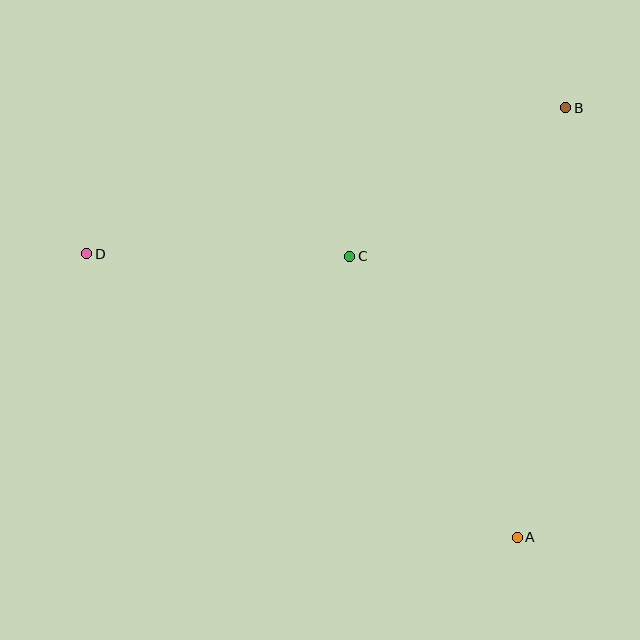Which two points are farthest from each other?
Points A and D are farthest from each other.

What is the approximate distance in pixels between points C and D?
The distance between C and D is approximately 263 pixels.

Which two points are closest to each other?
Points B and C are closest to each other.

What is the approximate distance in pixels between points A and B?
The distance between A and B is approximately 432 pixels.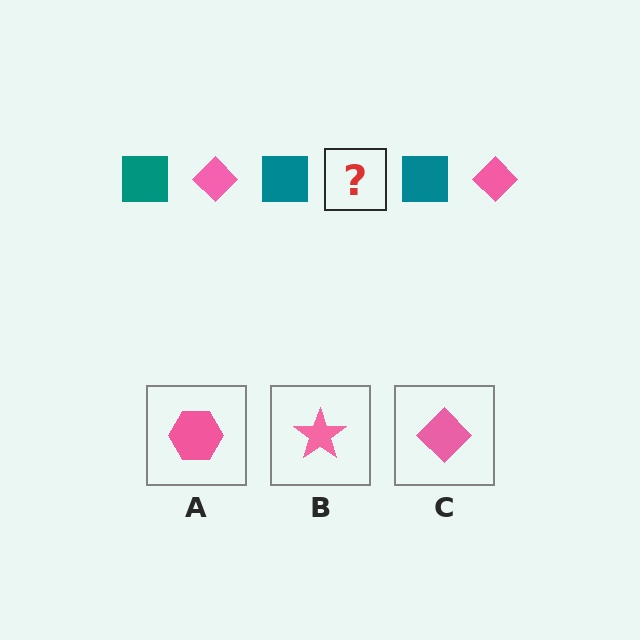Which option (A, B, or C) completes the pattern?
C.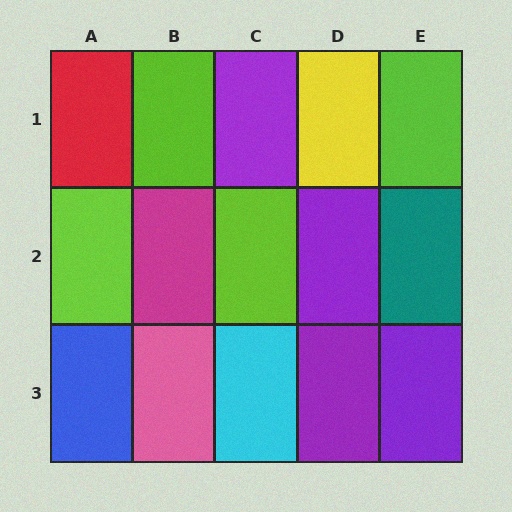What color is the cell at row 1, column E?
Lime.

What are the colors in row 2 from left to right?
Lime, magenta, lime, purple, teal.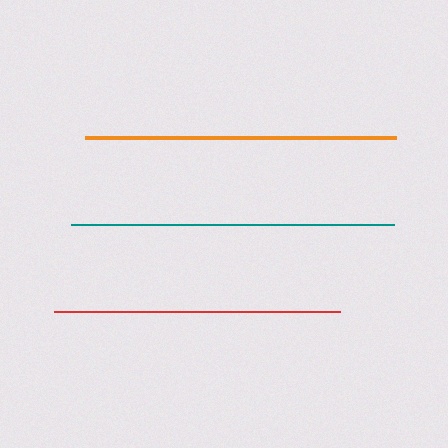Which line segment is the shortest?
The red line is the shortest at approximately 286 pixels.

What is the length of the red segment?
The red segment is approximately 286 pixels long.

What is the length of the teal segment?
The teal segment is approximately 323 pixels long.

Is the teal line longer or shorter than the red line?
The teal line is longer than the red line.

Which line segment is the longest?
The teal line is the longest at approximately 323 pixels.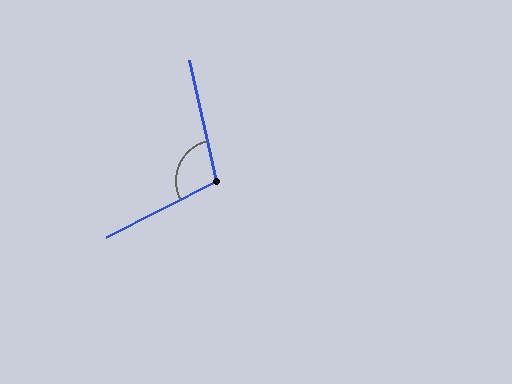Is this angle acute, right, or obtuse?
It is obtuse.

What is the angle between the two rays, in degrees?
Approximately 104 degrees.